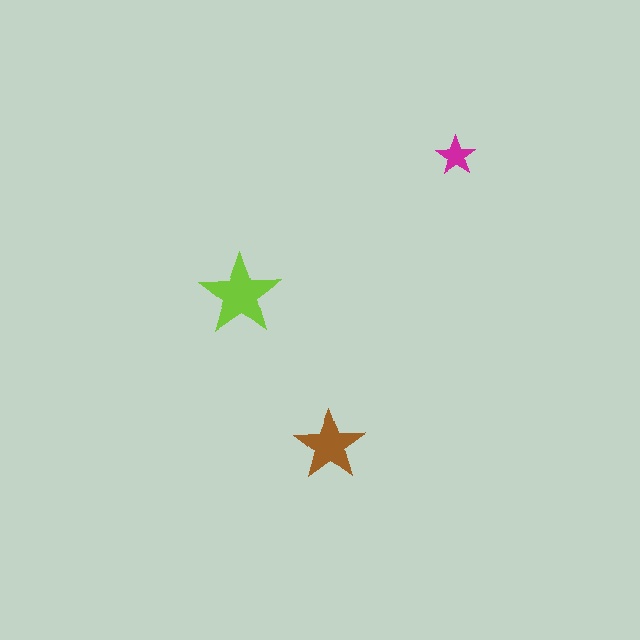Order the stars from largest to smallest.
the lime one, the brown one, the magenta one.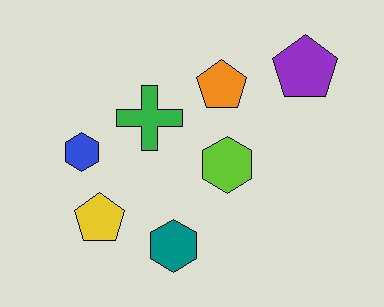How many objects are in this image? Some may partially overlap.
There are 7 objects.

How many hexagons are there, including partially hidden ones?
There are 3 hexagons.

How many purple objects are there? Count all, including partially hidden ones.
There is 1 purple object.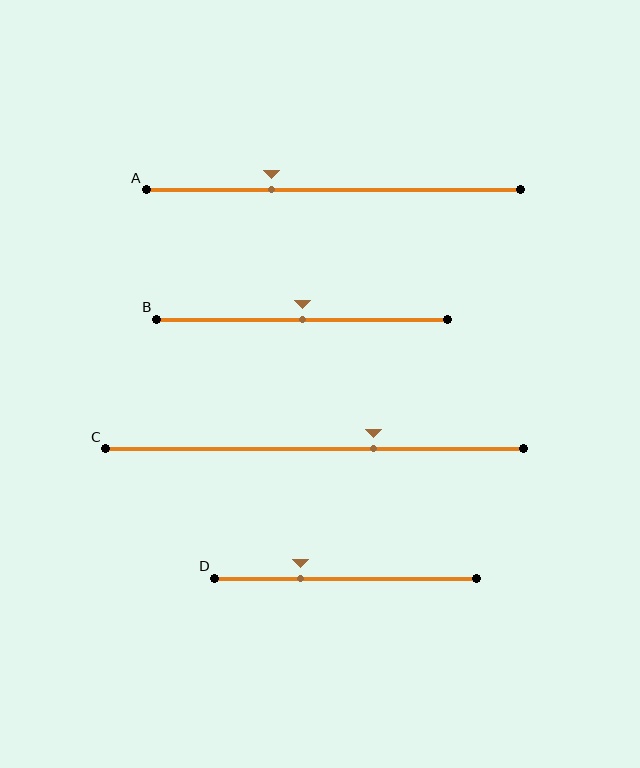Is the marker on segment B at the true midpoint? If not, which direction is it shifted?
Yes, the marker on segment B is at the true midpoint.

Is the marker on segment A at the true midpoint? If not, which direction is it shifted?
No, the marker on segment A is shifted to the left by about 17% of the segment length.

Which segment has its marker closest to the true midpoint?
Segment B has its marker closest to the true midpoint.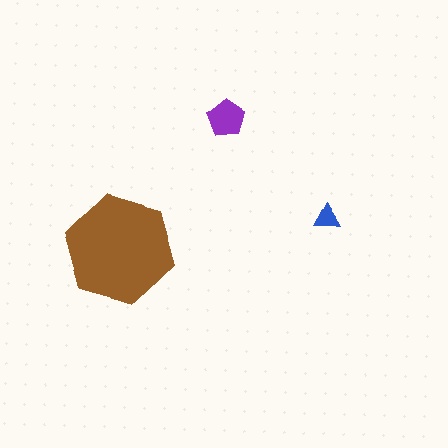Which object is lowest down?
The brown hexagon is bottommost.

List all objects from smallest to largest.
The blue triangle, the purple pentagon, the brown hexagon.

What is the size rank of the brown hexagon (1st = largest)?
1st.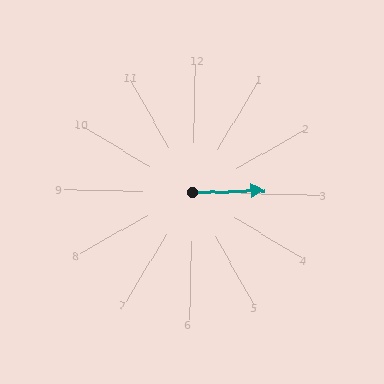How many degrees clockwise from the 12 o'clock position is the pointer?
Approximately 88 degrees.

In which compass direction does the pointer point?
East.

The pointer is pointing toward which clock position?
Roughly 3 o'clock.